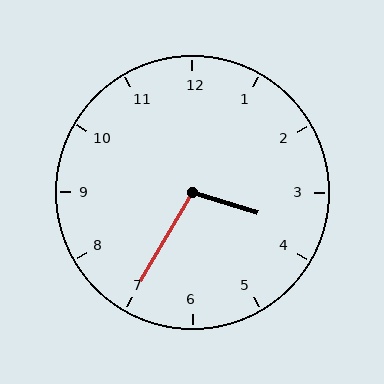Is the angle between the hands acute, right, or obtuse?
It is obtuse.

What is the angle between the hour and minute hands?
Approximately 102 degrees.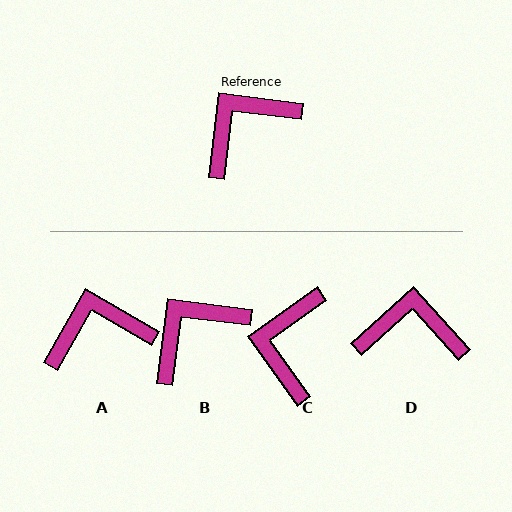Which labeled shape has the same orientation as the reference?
B.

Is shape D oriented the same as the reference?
No, it is off by about 40 degrees.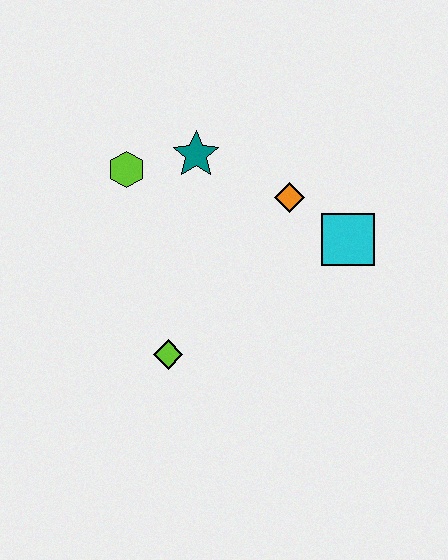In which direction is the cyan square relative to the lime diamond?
The cyan square is to the right of the lime diamond.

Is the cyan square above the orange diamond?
No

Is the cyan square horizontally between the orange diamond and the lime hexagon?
No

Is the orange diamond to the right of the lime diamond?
Yes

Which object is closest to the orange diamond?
The cyan square is closest to the orange diamond.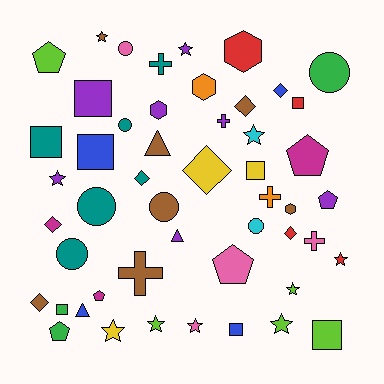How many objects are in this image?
There are 50 objects.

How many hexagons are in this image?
There are 4 hexagons.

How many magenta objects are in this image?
There are 3 magenta objects.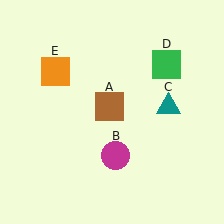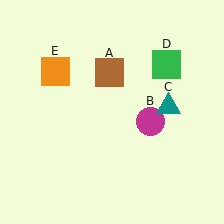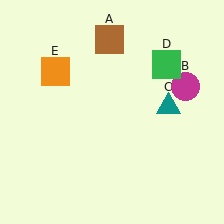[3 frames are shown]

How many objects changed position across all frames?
2 objects changed position: brown square (object A), magenta circle (object B).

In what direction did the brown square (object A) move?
The brown square (object A) moved up.